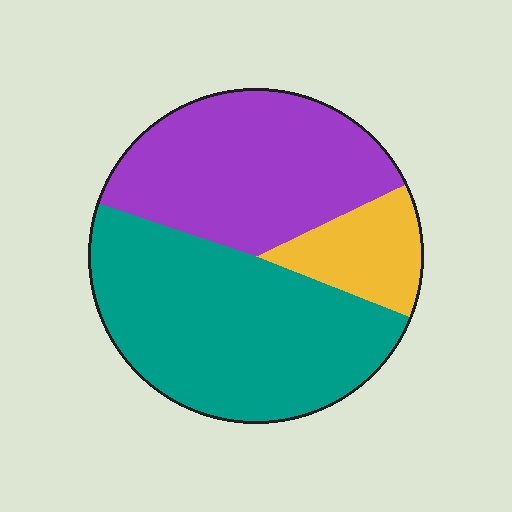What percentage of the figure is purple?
Purple takes up between a third and a half of the figure.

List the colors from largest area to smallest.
From largest to smallest: teal, purple, yellow.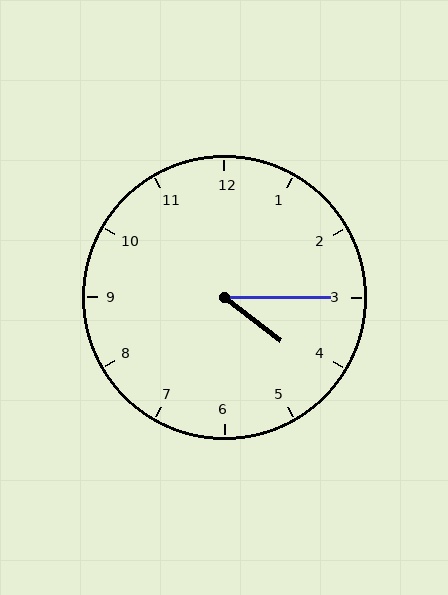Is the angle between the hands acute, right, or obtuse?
It is acute.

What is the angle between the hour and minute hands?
Approximately 38 degrees.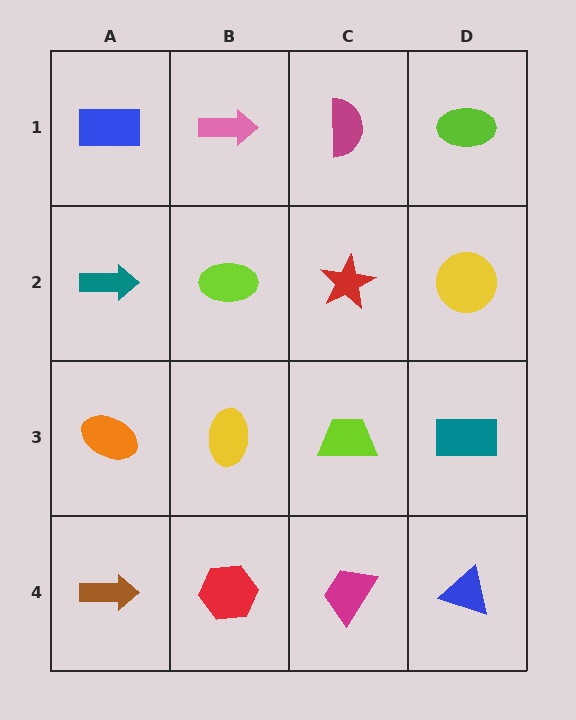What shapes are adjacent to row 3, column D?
A yellow circle (row 2, column D), a blue triangle (row 4, column D), a lime trapezoid (row 3, column C).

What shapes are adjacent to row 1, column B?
A lime ellipse (row 2, column B), a blue rectangle (row 1, column A), a magenta semicircle (row 1, column C).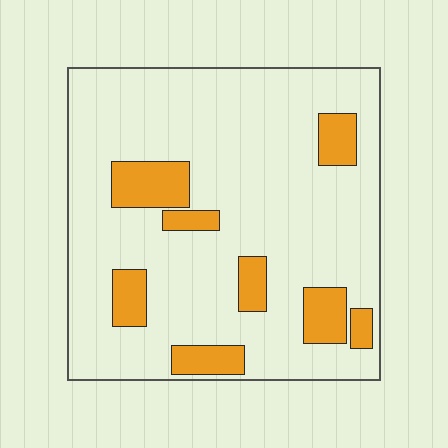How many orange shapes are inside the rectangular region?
8.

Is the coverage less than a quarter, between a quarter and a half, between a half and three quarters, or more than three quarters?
Less than a quarter.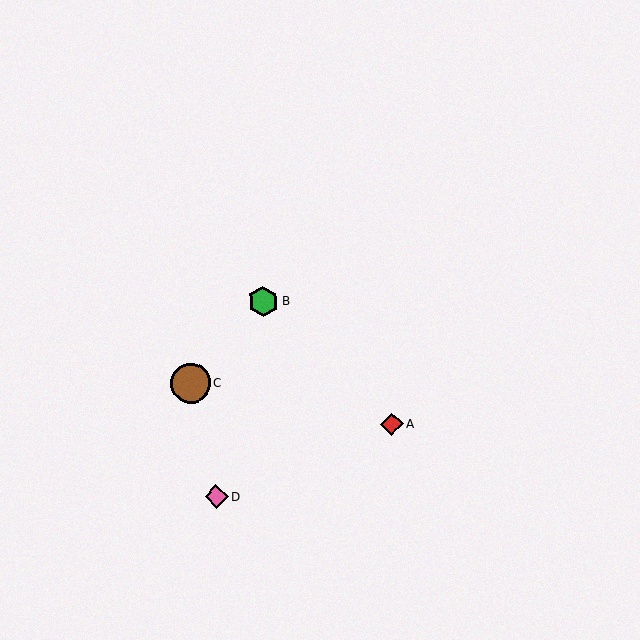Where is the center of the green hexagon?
The center of the green hexagon is at (263, 302).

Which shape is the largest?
The brown circle (labeled C) is the largest.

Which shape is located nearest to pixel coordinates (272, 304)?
The green hexagon (labeled B) at (263, 302) is nearest to that location.